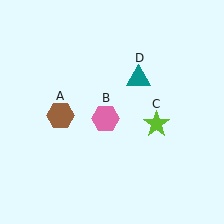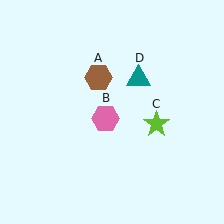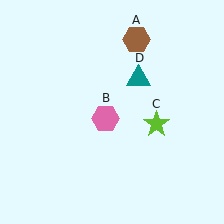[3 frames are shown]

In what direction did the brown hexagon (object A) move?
The brown hexagon (object A) moved up and to the right.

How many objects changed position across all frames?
1 object changed position: brown hexagon (object A).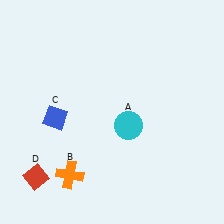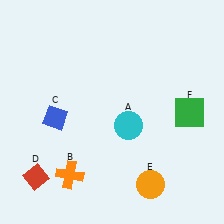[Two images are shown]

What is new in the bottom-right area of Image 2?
An orange circle (E) was added in the bottom-right area of Image 2.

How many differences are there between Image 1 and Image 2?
There are 2 differences between the two images.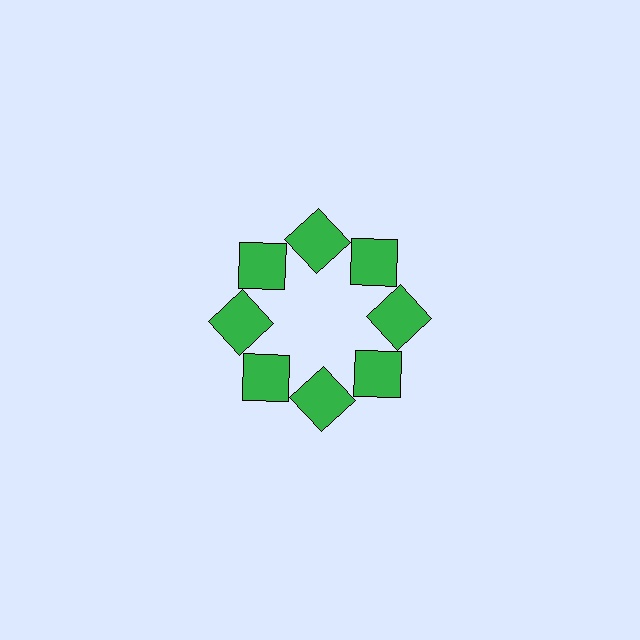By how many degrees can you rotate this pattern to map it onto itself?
The pattern maps onto itself every 45 degrees of rotation.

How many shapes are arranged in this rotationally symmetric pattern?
There are 8 shapes, arranged in 8 groups of 1.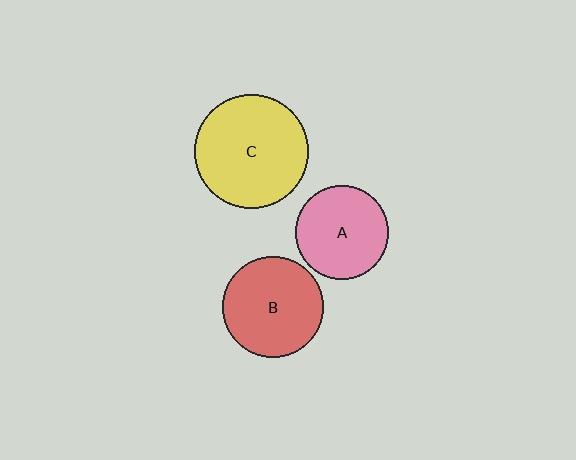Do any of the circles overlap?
No, none of the circles overlap.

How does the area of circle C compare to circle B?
Approximately 1.3 times.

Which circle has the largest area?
Circle C (yellow).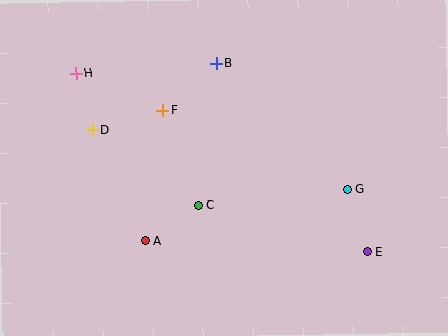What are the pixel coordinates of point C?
Point C is at (198, 206).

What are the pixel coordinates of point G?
Point G is at (348, 190).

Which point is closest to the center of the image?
Point C at (198, 206) is closest to the center.